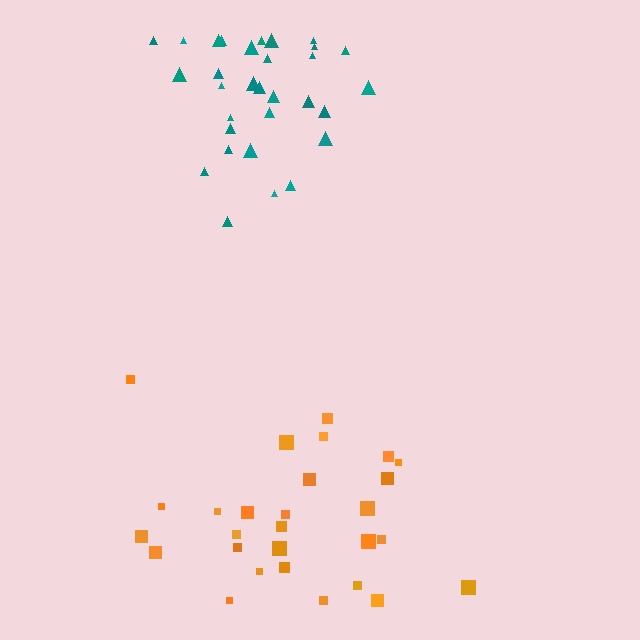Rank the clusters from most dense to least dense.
teal, orange.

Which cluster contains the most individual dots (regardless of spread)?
Teal (32).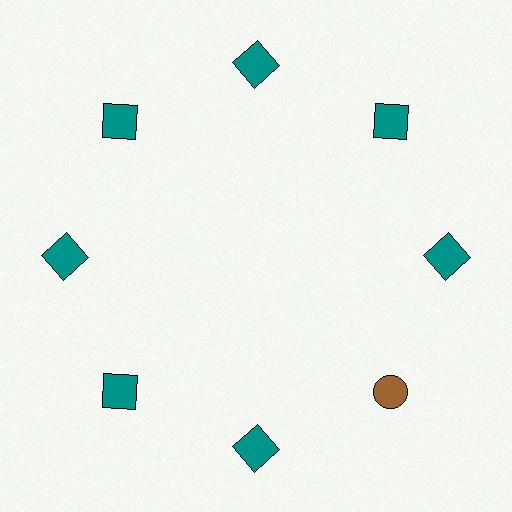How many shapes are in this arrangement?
There are 8 shapes arranged in a ring pattern.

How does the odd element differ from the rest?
It differs in both color (brown instead of teal) and shape (circle instead of square).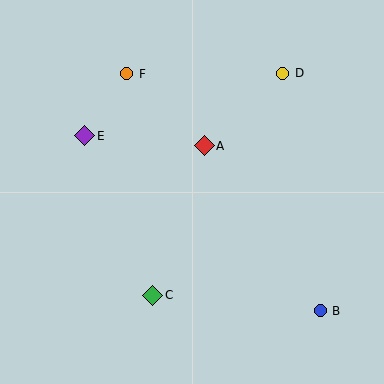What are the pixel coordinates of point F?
Point F is at (127, 74).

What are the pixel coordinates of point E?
Point E is at (85, 136).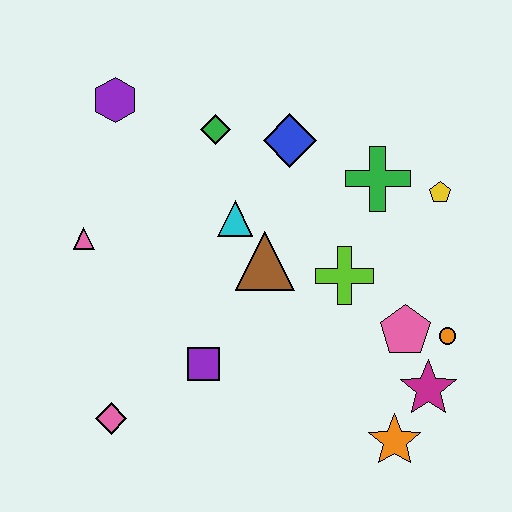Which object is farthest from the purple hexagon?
The orange star is farthest from the purple hexagon.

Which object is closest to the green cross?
The yellow pentagon is closest to the green cross.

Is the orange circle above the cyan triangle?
No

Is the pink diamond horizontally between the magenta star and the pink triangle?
Yes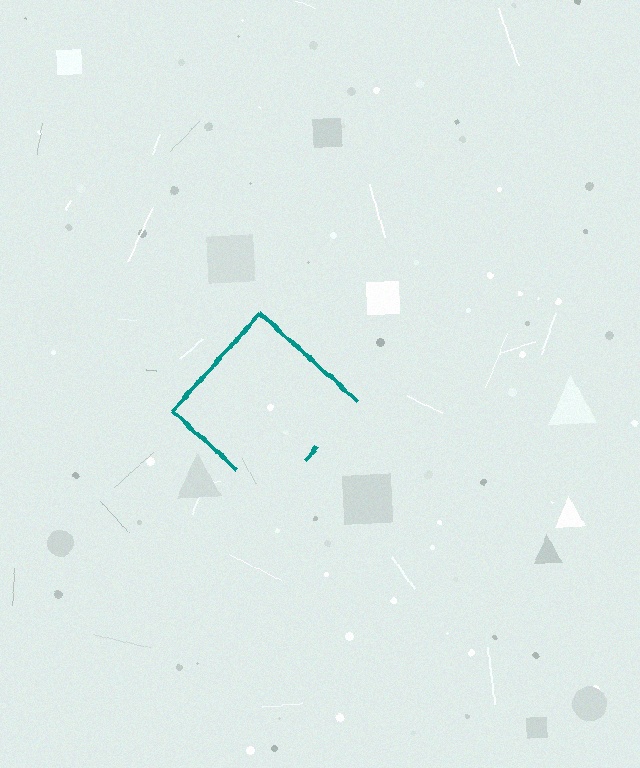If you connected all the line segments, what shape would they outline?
They would outline a diamond.